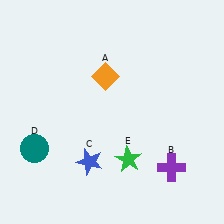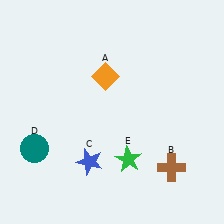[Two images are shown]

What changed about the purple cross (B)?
In Image 1, B is purple. In Image 2, it changed to brown.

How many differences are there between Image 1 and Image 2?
There is 1 difference between the two images.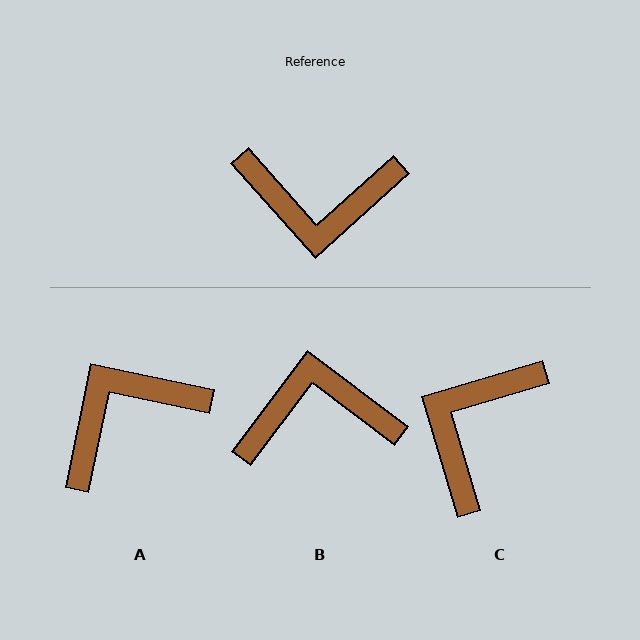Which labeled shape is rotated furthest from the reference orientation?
B, about 169 degrees away.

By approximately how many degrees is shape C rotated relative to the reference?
Approximately 115 degrees clockwise.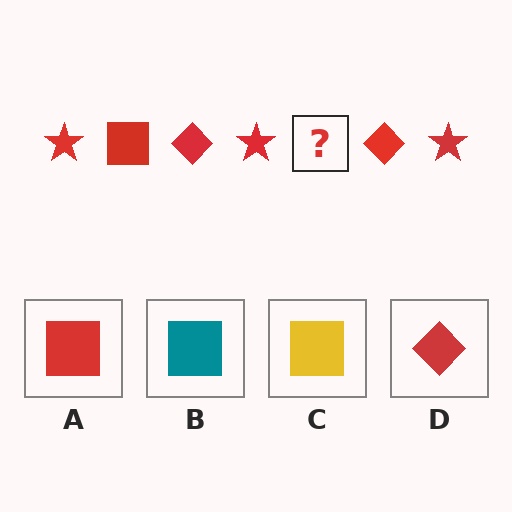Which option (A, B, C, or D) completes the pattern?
A.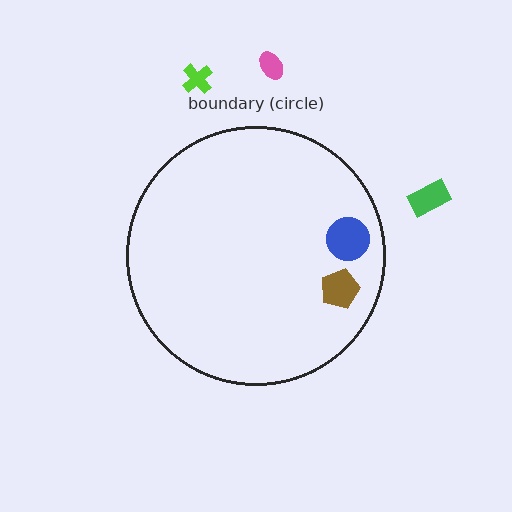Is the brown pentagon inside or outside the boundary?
Inside.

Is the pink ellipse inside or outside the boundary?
Outside.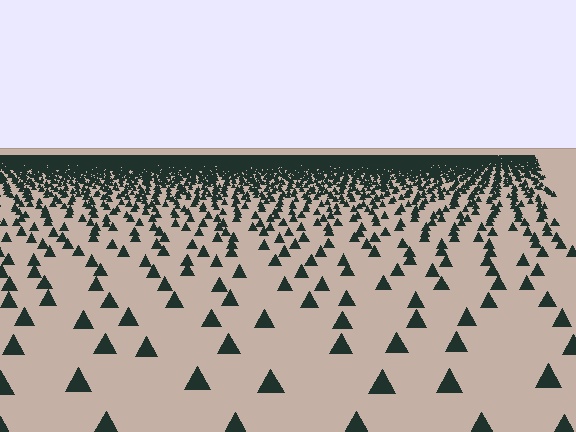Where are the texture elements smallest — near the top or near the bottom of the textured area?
Near the top.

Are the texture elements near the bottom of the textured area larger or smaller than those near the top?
Larger. Near the bottom, elements are closer to the viewer and appear at a bigger on-screen size.